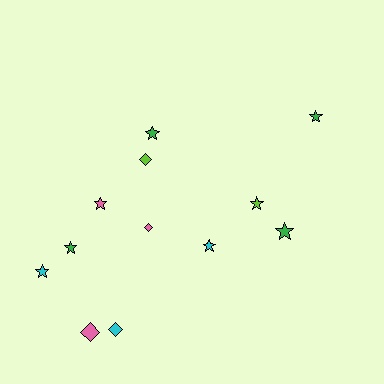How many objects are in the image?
There are 12 objects.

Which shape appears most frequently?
Star, with 8 objects.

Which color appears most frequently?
Green, with 4 objects.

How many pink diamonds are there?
There are 2 pink diamonds.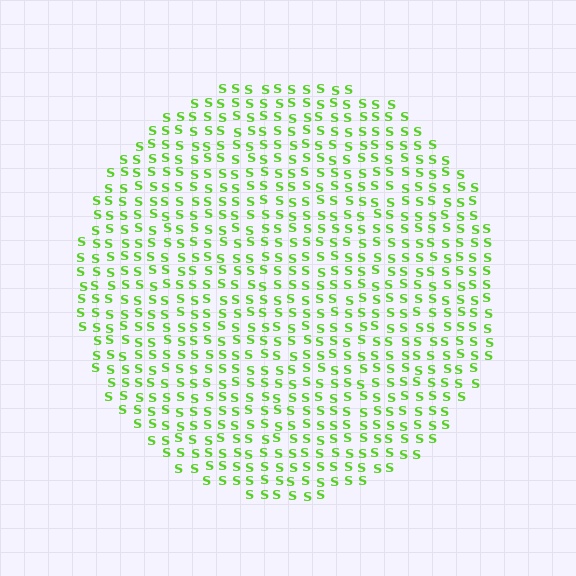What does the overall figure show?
The overall figure shows a circle.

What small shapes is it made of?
It is made of small letter S's.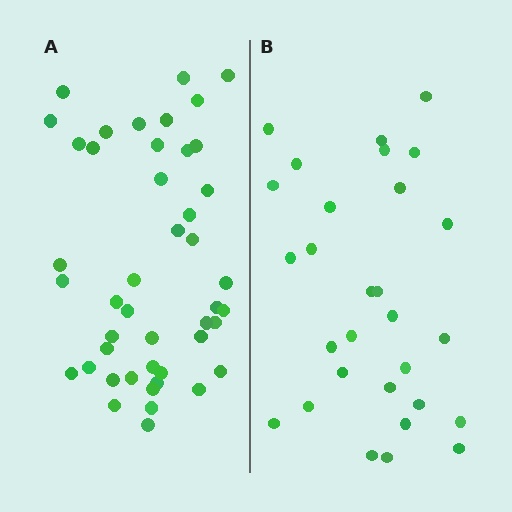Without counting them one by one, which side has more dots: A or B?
Region A (the left region) has more dots.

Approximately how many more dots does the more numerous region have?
Region A has approximately 15 more dots than region B.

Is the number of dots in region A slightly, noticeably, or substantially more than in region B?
Region A has substantially more. The ratio is roughly 1.6 to 1.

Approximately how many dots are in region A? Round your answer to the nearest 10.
About 40 dots. (The exact count is 45, which rounds to 40.)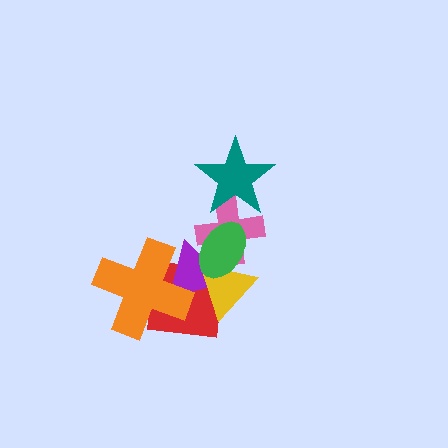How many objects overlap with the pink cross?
4 objects overlap with the pink cross.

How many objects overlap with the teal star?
1 object overlaps with the teal star.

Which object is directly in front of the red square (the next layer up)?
The purple triangle is directly in front of the red square.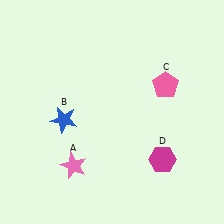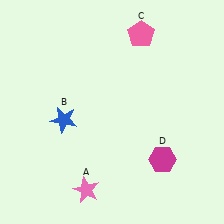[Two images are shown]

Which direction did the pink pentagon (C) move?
The pink pentagon (C) moved up.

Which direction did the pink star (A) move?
The pink star (A) moved down.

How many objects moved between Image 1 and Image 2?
2 objects moved between the two images.